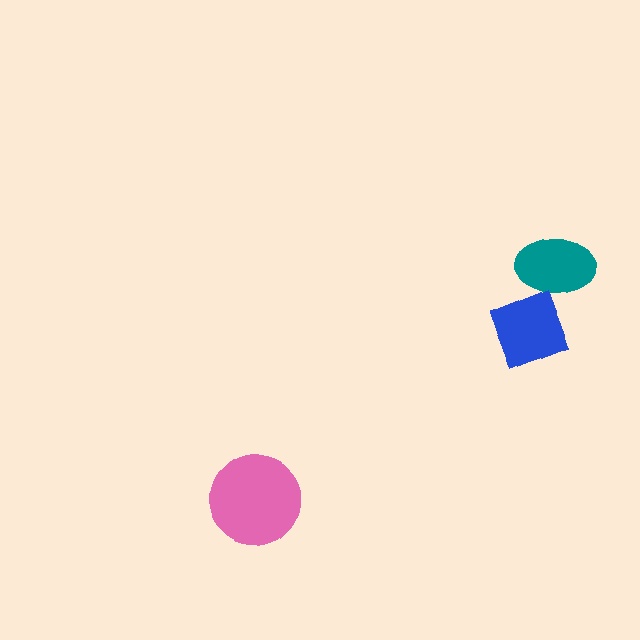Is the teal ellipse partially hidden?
Yes, it is partially covered by another shape.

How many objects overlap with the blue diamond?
1 object overlaps with the blue diamond.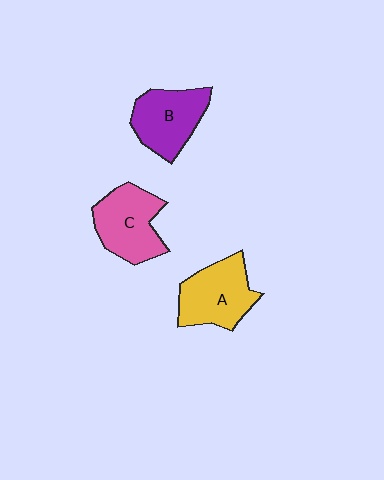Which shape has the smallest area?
Shape B (purple).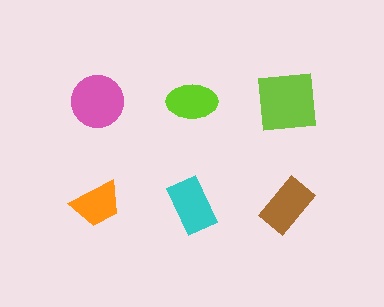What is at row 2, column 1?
An orange trapezoid.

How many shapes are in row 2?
3 shapes.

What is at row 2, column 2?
A cyan rectangle.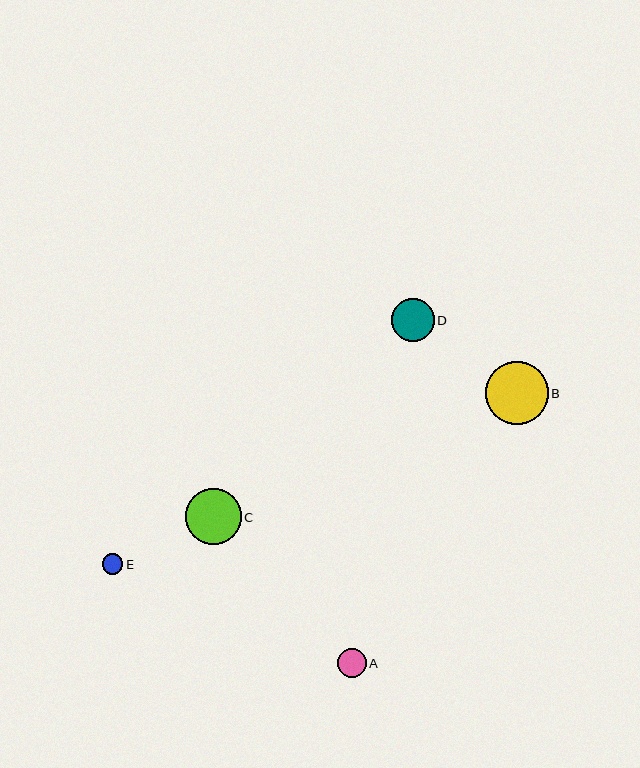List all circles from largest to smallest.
From largest to smallest: B, C, D, A, E.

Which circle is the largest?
Circle B is the largest with a size of approximately 63 pixels.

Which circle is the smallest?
Circle E is the smallest with a size of approximately 20 pixels.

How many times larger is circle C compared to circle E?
Circle C is approximately 2.7 times the size of circle E.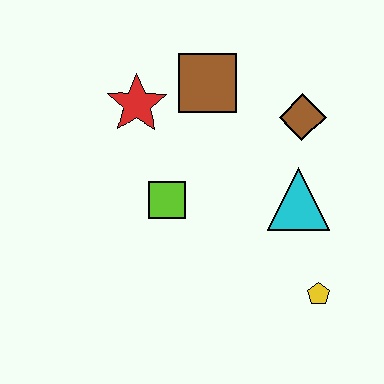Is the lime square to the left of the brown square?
Yes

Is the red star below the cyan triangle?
No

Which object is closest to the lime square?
The red star is closest to the lime square.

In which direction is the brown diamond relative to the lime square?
The brown diamond is to the right of the lime square.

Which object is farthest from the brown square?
The yellow pentagon is farthest from the brown square.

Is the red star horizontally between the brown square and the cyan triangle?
No